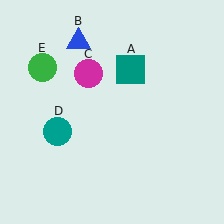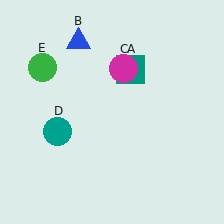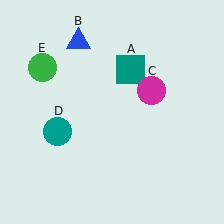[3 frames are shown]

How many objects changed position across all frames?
1 object changed position: magenta circle (object C).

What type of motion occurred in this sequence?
The magenta circle (object C) rotated clockwise around the center of the scene.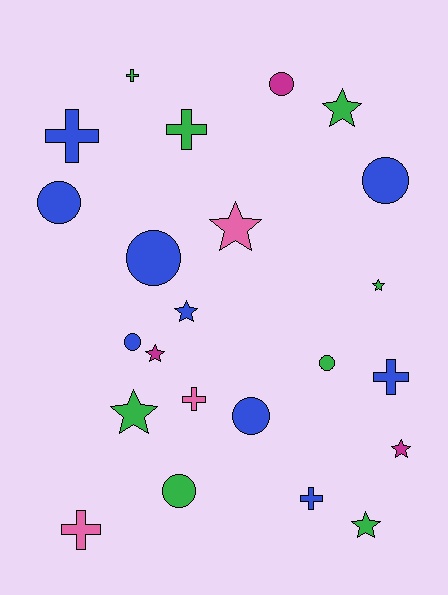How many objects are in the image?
There are 23 objects.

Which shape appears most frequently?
Star, with 8 objects.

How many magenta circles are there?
There is 1 magenta circle.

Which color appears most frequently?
Blue, with 9 objects.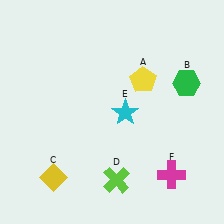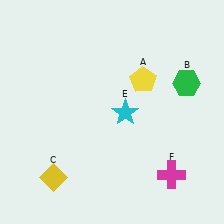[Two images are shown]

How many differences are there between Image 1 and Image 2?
There is 1 difference between the two images.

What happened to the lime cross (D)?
The lime cross (D) was removed in Image 2. It was in the bottom-right area of Image 1.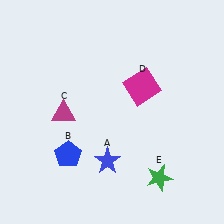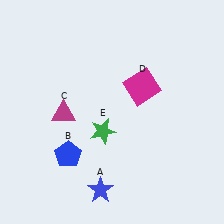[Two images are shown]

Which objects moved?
The objects that moved are: the blue star (A), the green star (E).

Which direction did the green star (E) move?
The green star (E) moved left.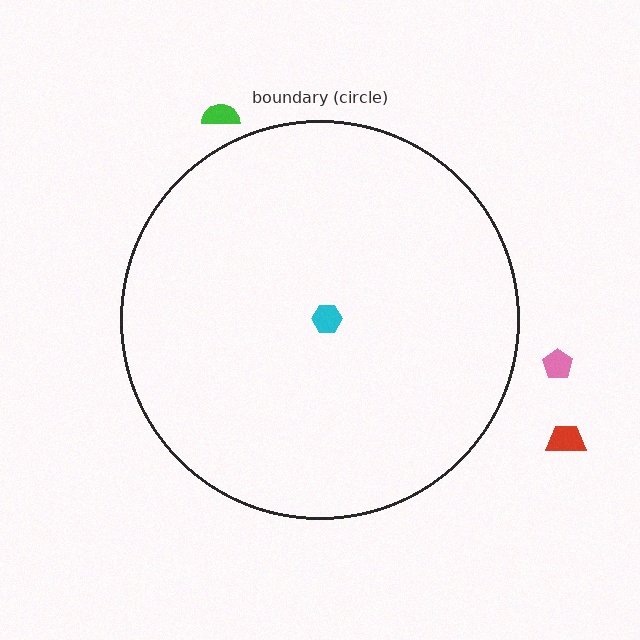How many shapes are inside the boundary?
1 inside, 3 outside.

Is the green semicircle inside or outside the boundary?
Outside.